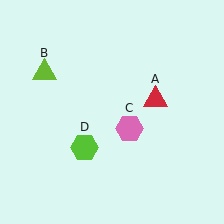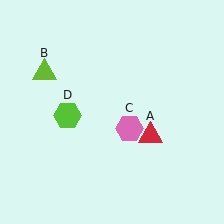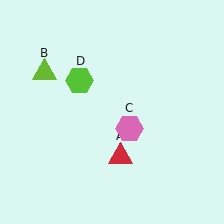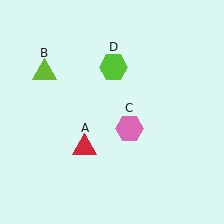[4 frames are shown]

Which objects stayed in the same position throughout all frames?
Lime triangle (object B) and pink hexagon (object C) remained stationary.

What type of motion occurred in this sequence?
The red triangle (object A), lime hexagon (object D) rotated clockwise around the center of the scene.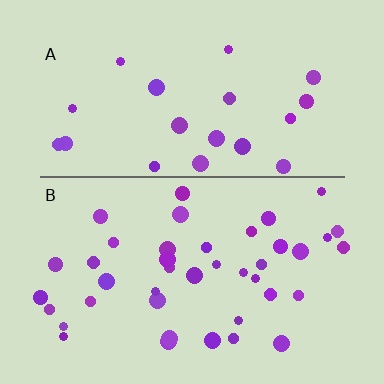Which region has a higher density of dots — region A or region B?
B (the bottom).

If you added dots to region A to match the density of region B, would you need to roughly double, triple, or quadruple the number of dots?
Approximately double.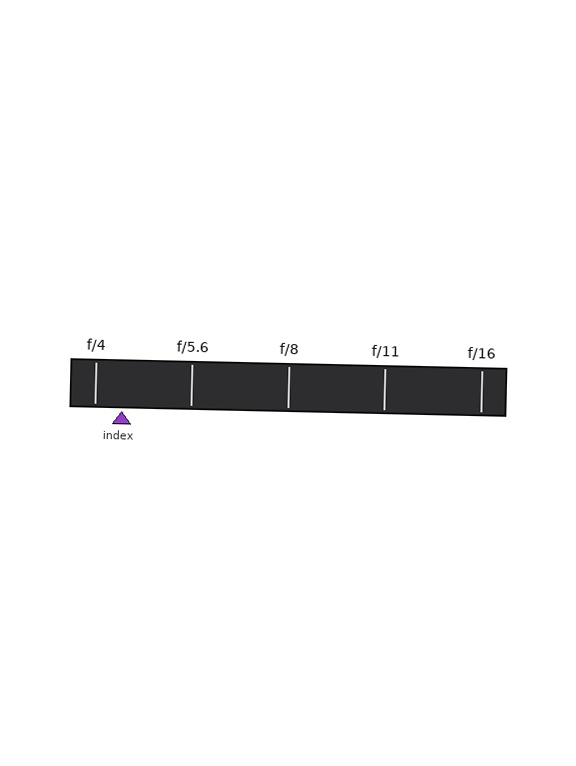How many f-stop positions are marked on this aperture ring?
There are 5 f-stop positions marked.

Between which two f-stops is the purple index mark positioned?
The index mark is between f/4 and f/5.6.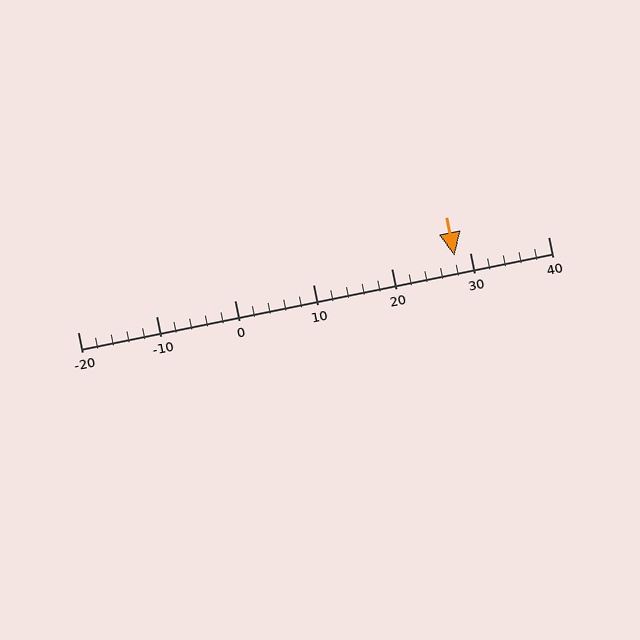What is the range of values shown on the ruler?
The ruler shows values from -20 to 40.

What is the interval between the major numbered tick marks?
The major tick marks are spaced 10 units apart.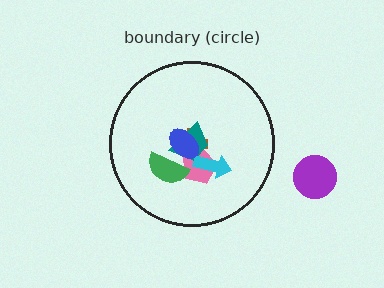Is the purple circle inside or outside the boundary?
Outside.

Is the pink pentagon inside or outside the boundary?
Inside.